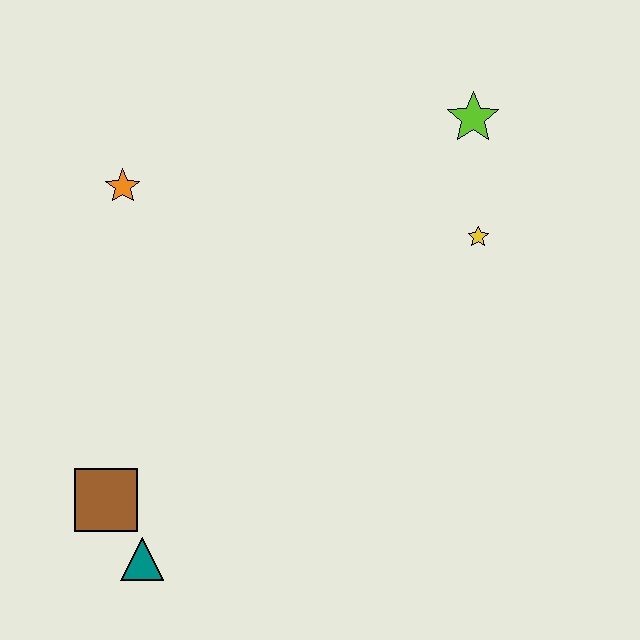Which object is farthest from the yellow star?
The teal triangle is farthest from the yellow star.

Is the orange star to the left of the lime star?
Yes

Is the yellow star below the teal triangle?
No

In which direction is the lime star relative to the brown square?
The lime star is above the brown square.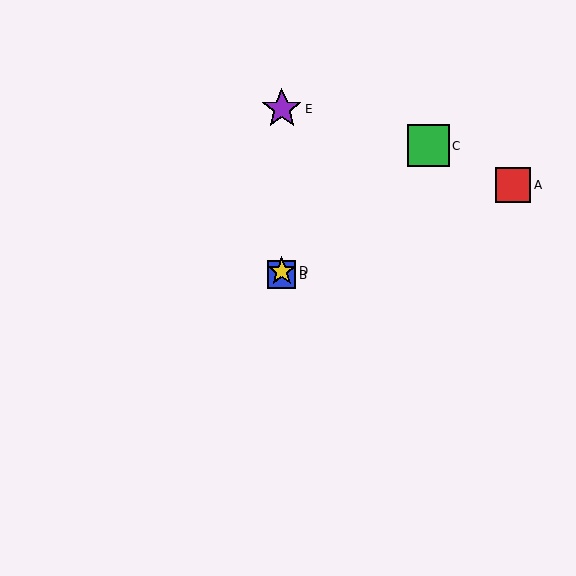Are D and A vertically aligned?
No, D is at x≈282 and A is at x≈513.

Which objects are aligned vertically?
Objects B, D, E are aligned vertically.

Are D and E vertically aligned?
Yes, both are at x≈282.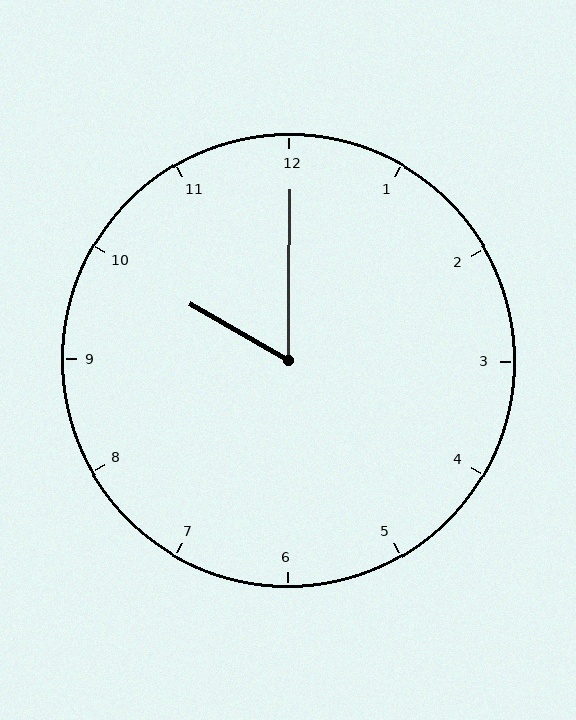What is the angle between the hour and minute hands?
Approximately 60 degrees.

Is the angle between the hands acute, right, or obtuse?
It is acute.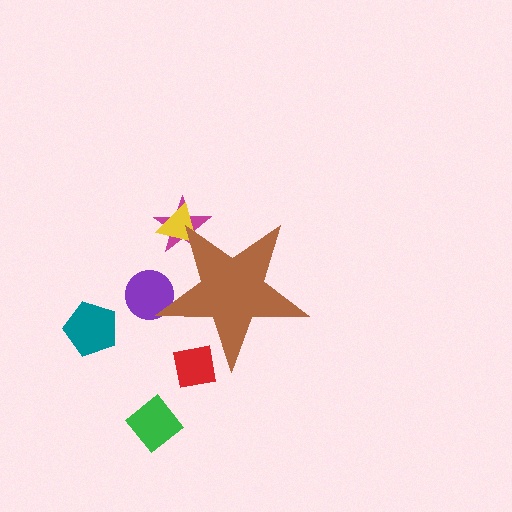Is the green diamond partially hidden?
No, the green diamond is fully visible.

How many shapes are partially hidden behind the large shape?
4 shapes are partially hidden.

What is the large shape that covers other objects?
A brown star.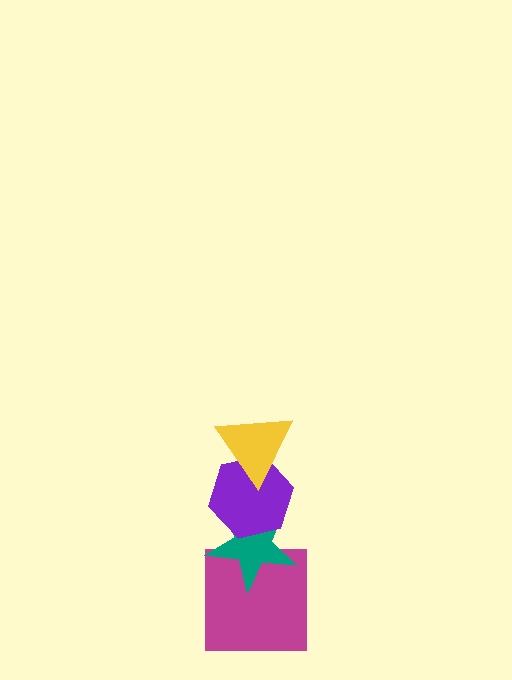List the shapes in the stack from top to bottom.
From top to bottom: the yellow triangle, the purple hexagon, the teal star, the magenta square.